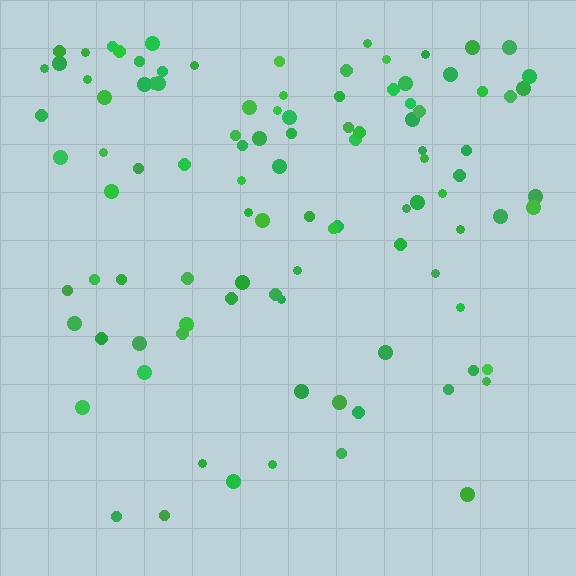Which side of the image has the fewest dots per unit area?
The bottom.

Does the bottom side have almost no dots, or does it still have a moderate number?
Still a moderate number, just noticeably fewer than the top.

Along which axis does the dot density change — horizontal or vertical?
Vertical.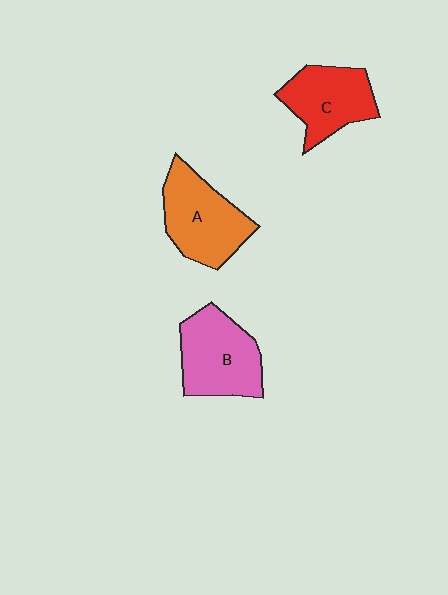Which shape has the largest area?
Shape A (orange).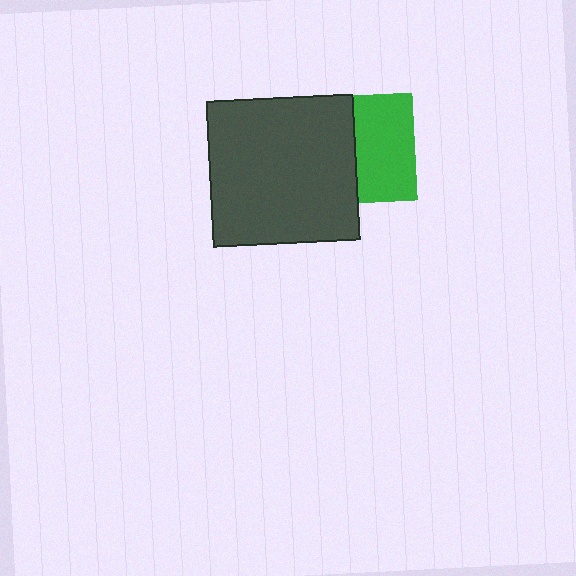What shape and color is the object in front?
The object in front is a dark gray square.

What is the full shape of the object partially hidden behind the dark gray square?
The partially hidden object is a green square.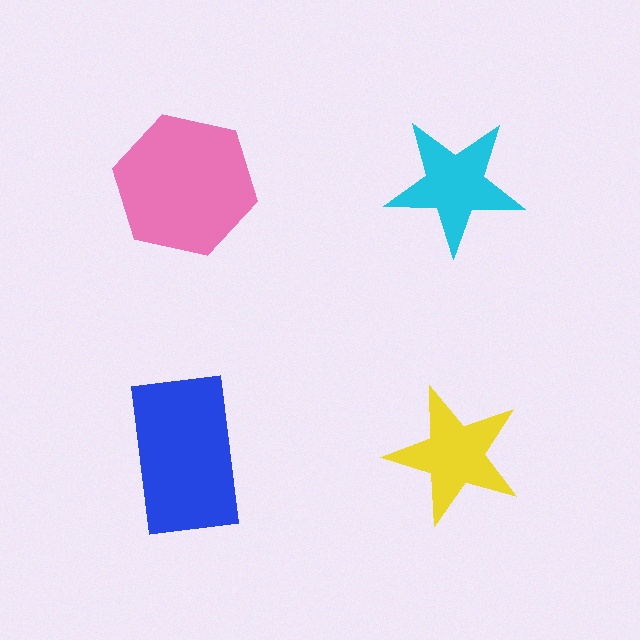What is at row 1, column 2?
A cyan star.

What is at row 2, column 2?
A yellow star.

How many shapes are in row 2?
2 shapes.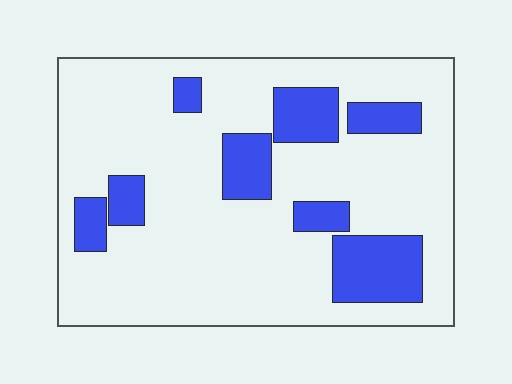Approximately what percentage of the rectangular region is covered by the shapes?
Approximately 20%.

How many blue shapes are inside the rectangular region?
8.